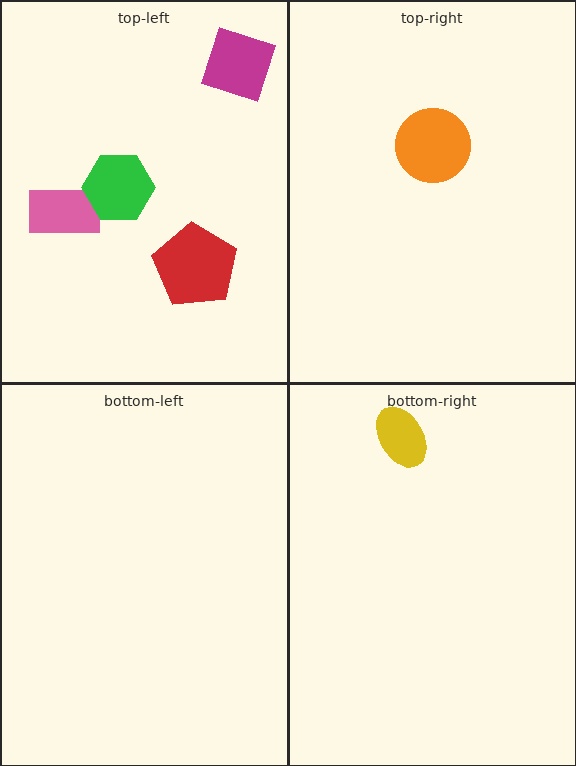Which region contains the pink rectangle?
The top-left region.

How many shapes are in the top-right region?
1.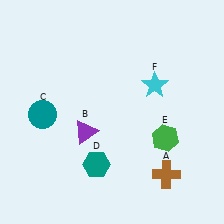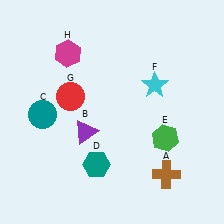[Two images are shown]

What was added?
A red circle (G), a magenta hexagon (H) were added in Image 2.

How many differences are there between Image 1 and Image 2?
There are 2 differences between the two images.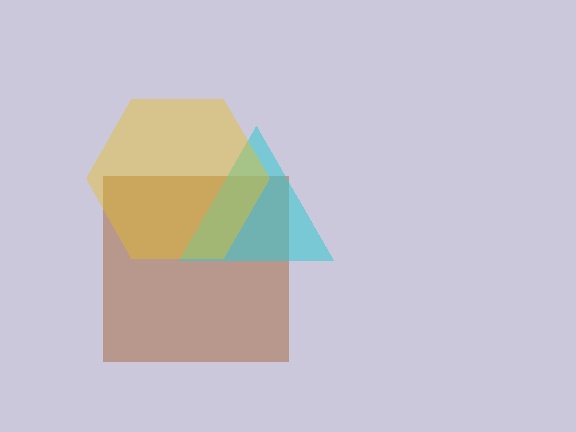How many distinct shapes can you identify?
There are 3 distinct shapes: a brown square, a cyan triangle, a yellow hexagon.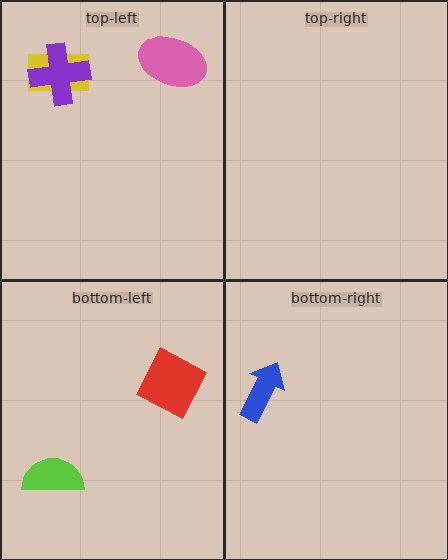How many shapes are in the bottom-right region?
1.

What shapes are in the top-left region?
The pink ellipse, the yellow rectangle, the purple cross.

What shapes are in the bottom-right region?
The blue arrow.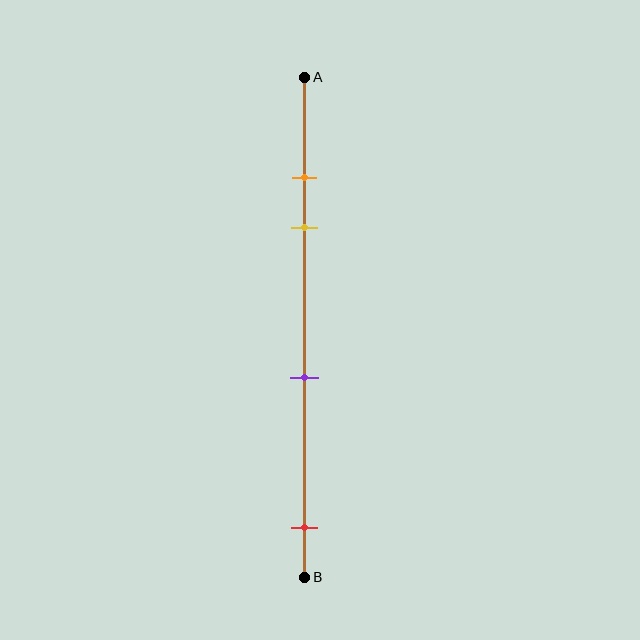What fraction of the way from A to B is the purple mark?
The purple mark is approximately 60% (0.6) of the way from A to B.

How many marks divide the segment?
There are 4 marks dividing the segment.